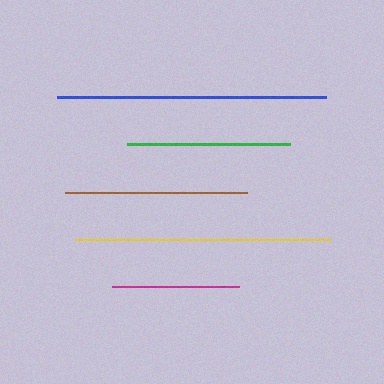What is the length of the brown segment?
The brown segment is approximately 182 pixels long.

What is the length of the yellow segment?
The yellow segment is approximately 256 pixels long.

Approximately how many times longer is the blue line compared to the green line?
The blue line is approximately 1.6 times the length of the green line.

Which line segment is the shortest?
The magenta line is the shortest at approximately 127 pixels.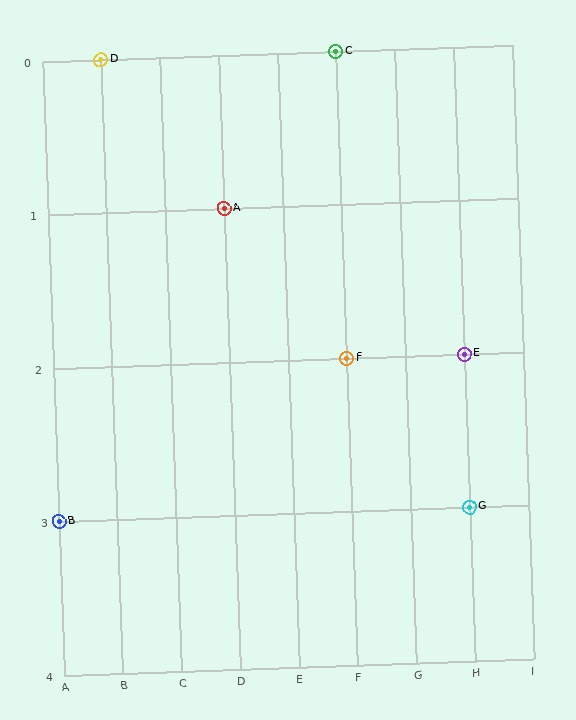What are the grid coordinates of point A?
Point A is at grid coordinates (D, 1).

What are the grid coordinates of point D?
Point D is at grid coordinates (B, 0).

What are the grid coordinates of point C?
Point C is at grid coordinates (F, 0).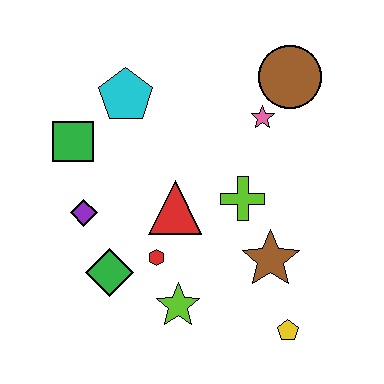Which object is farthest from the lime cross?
The green square is farthest from the lime cross.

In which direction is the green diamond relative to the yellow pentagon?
The green diamond is to the left of the yellow pentagon.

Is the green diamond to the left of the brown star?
Yes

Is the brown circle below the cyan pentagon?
No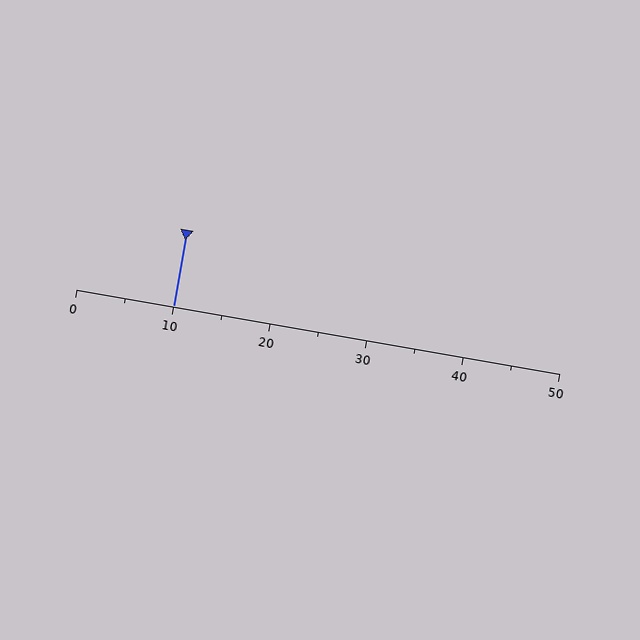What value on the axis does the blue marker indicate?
The marker indicates approximately 10.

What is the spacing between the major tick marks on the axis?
The major ticks are spaced 10 apart.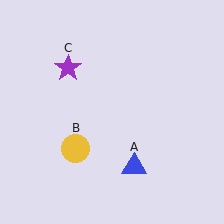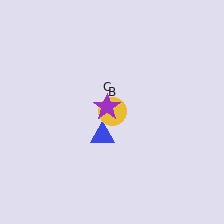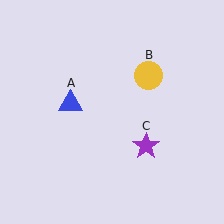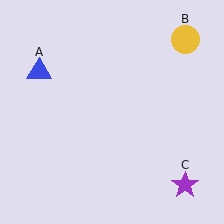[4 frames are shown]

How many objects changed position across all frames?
3 objects changed position: blue triangle (object A), yellow circle (object B), purple star (object C).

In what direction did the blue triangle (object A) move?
The blue triangle (object A) moved up and to the left.